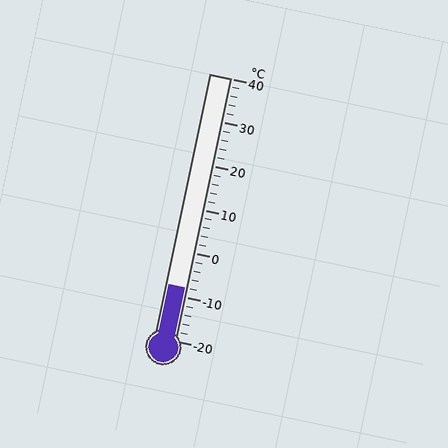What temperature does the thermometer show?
The thermometer shows approximately -8°C.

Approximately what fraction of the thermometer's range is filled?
The thermometer is filled to approximately 20% of its range.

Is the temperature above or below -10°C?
The temperature is above -10°C.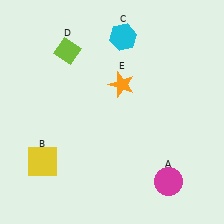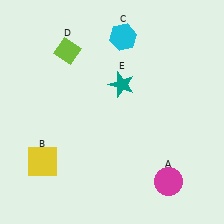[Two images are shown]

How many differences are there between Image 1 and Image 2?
There is 1 difference between the two images.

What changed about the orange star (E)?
In Image 1, E is orange. In Image 2, it changed to teal.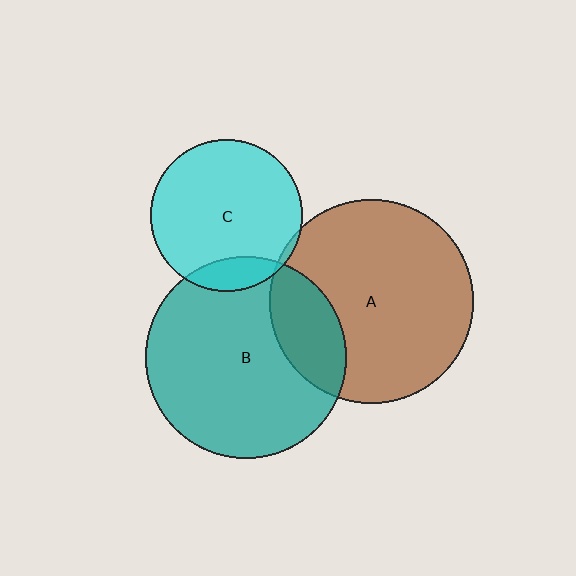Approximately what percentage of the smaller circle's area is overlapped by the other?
Approximately 5%.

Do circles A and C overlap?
Yes.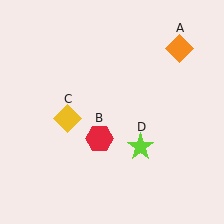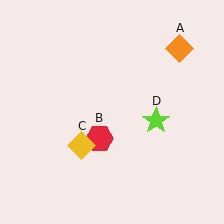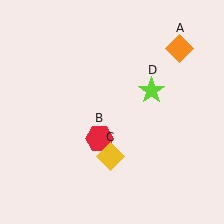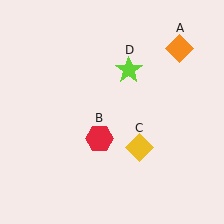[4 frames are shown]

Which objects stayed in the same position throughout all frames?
Orange diamond (object A) and red hexagon (object B) remained stationary.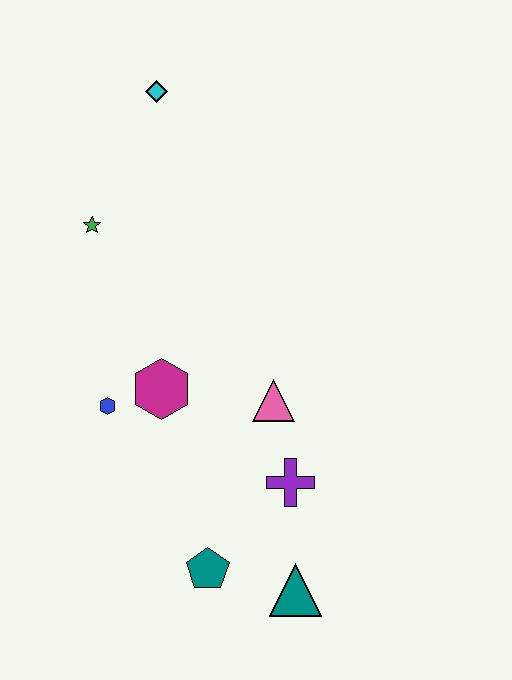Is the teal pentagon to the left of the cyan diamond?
No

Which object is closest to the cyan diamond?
The green star is closest to the cyan diamond.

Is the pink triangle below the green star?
Yes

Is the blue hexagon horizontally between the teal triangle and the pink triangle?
No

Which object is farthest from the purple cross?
The cyan diamond is farthest from the purple cross.